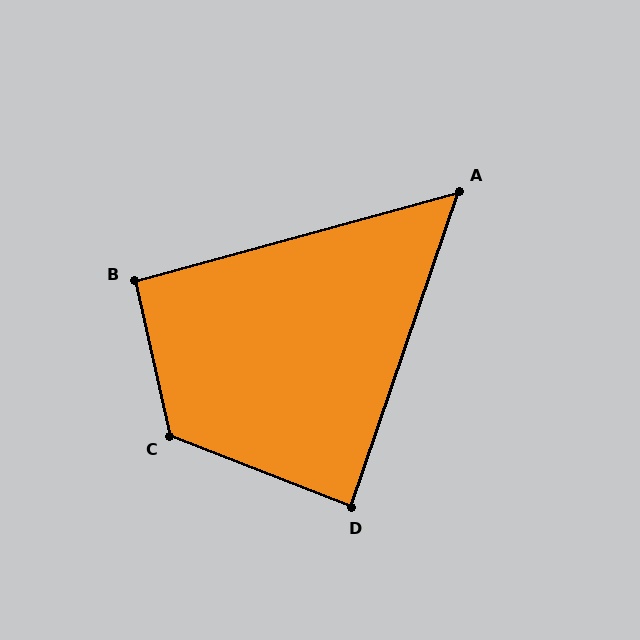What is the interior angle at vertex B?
Approximately 92 degrees (approximately right).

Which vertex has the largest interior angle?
C, at approximately 124 degrees.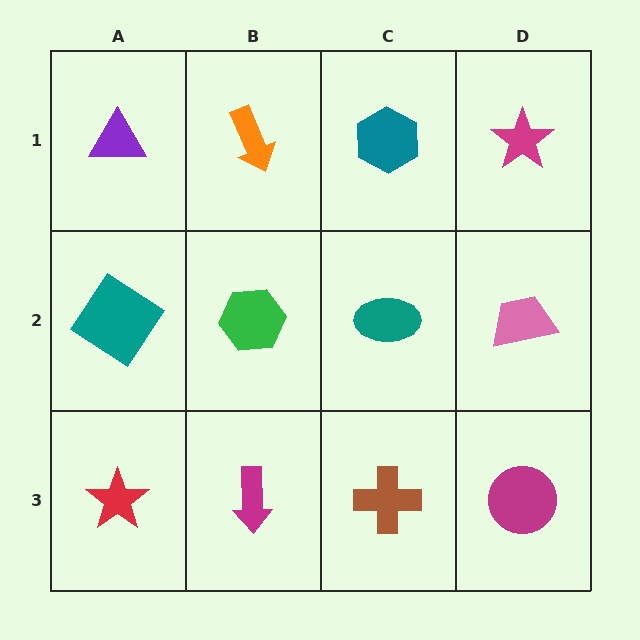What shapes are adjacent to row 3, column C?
A teal ellipse (row 2, column C), a magenta arrow (row 3, column B), a magenta circle (row 3, column D).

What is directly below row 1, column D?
A pink trapezoid.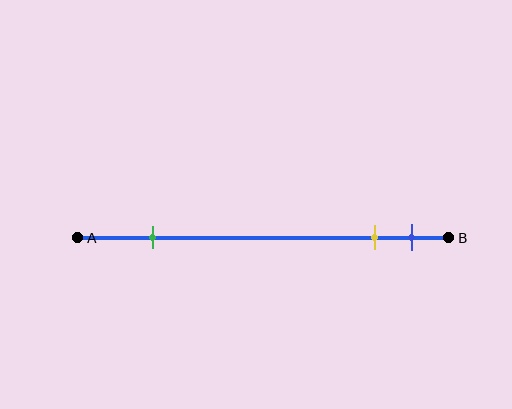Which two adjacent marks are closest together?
The yellow and blue marks are the closest adjacent pair.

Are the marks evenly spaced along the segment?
No, the marks are not evenly spaced.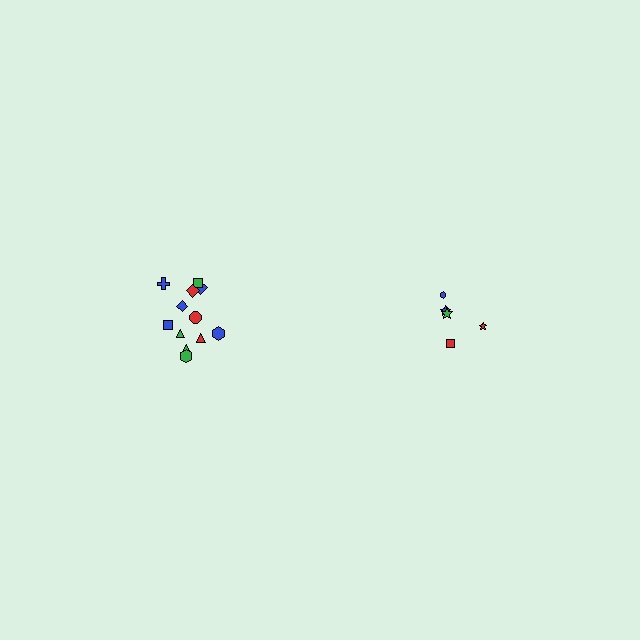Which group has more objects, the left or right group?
The left group.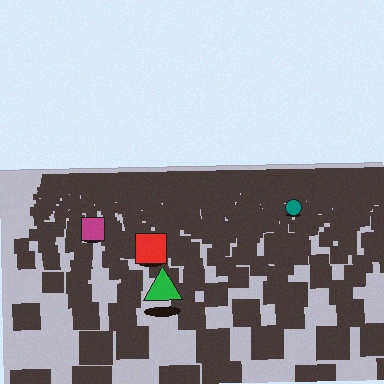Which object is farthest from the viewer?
The teal circle is farthest from the viewer. It appears smaller and the ground texture around it is denser.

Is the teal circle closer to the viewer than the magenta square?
No. The magenta square is closer — you can tell from the texture gradient: the ground texture is coarser near it.